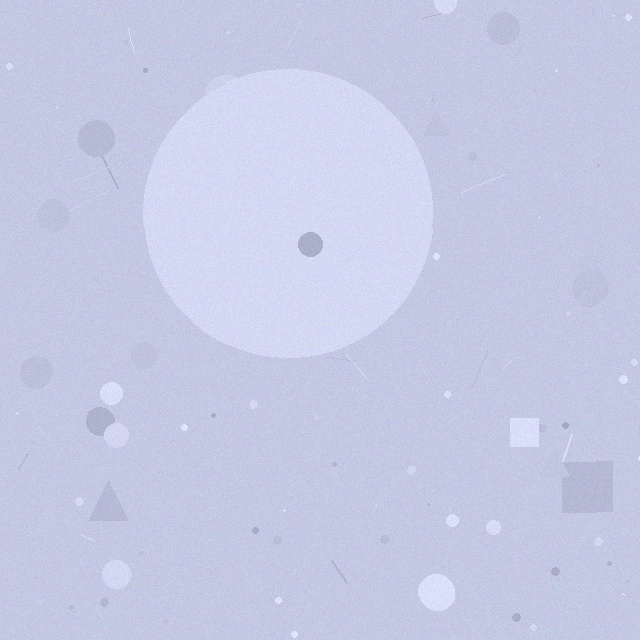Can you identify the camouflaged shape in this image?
The camouflaged shape is a circle.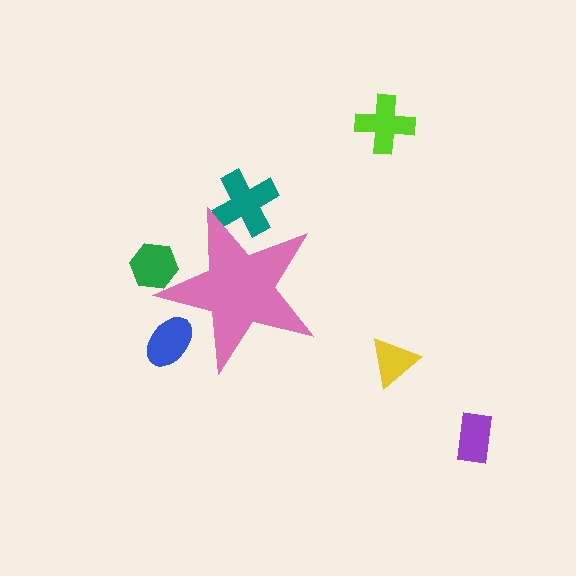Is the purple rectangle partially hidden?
No, the purple rectangle is fully visible.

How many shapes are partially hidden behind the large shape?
3 shapes are partially hidden.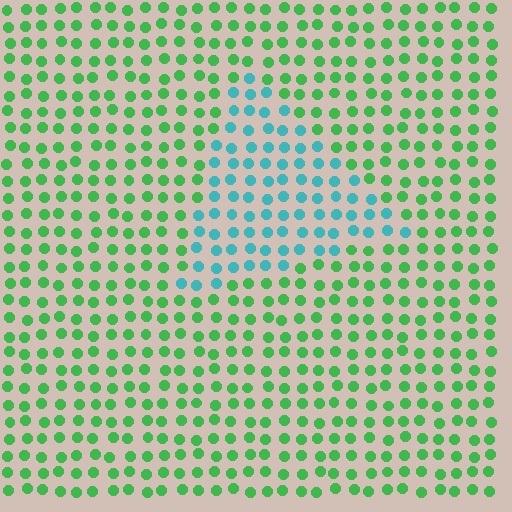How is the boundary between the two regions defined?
The boundary is defined purely by a slight shift in hue (about 53 degrees). Spacing, size, and orientation are identical on both sides.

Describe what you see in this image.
The image is filled with small green elements in a uniform arrangement. A triangle-shaped region is visible where the elements are tinted to a slightly different hue, forming a subtle color boundary.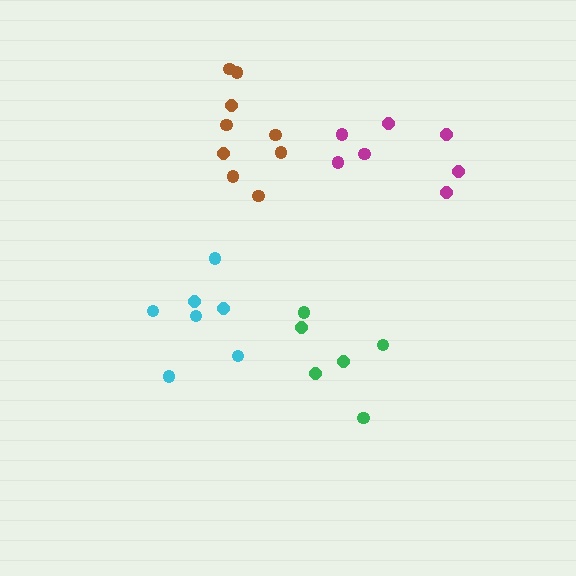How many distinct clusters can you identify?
There are 4 distinct clusters.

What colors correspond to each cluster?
The clusters are colored: green, magenta, cyan, brown.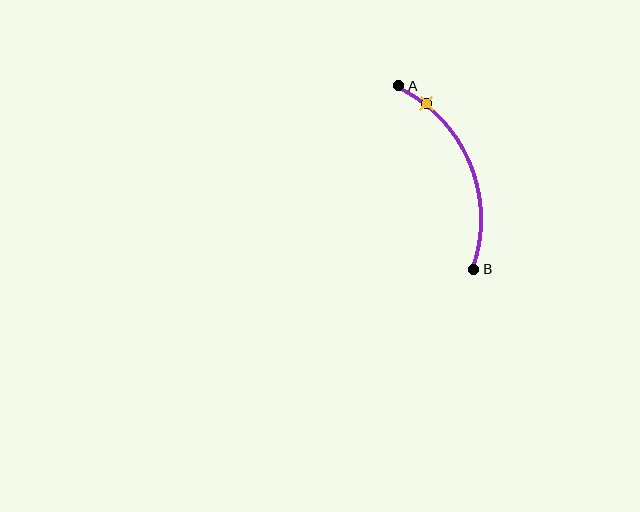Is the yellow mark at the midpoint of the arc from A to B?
No. The yellow mark lies on the arc but is closer to endpoint A. The arc midpoint would be at the point on the curve equidistant along the arc from both A and B.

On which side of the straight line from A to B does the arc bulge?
The arc bulges to the right of the straight line connecting A and B.